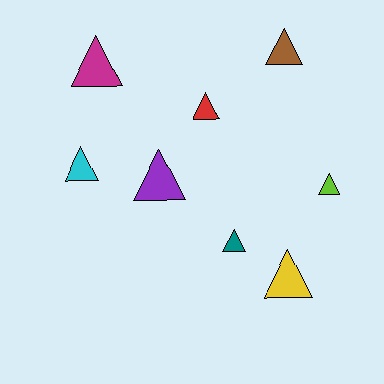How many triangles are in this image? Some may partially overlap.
There are 8 triangles.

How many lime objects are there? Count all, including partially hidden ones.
There is 1 lime object.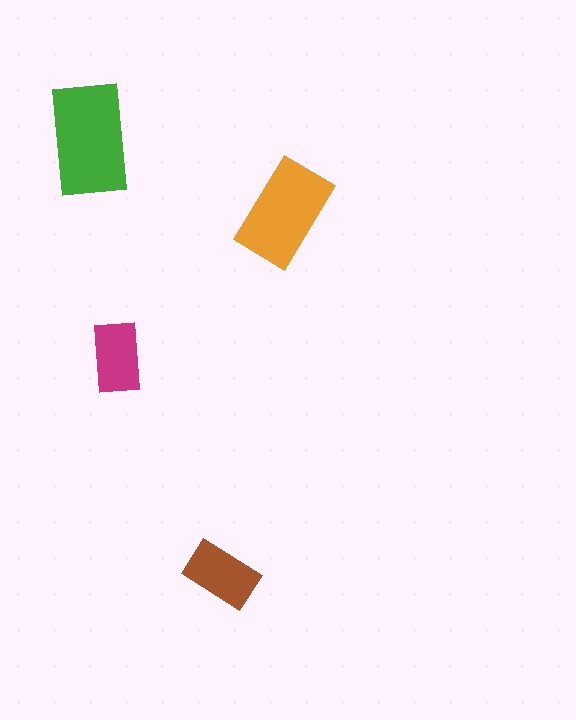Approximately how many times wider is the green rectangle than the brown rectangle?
About 1.5 times wider.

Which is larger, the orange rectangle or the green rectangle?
The green one.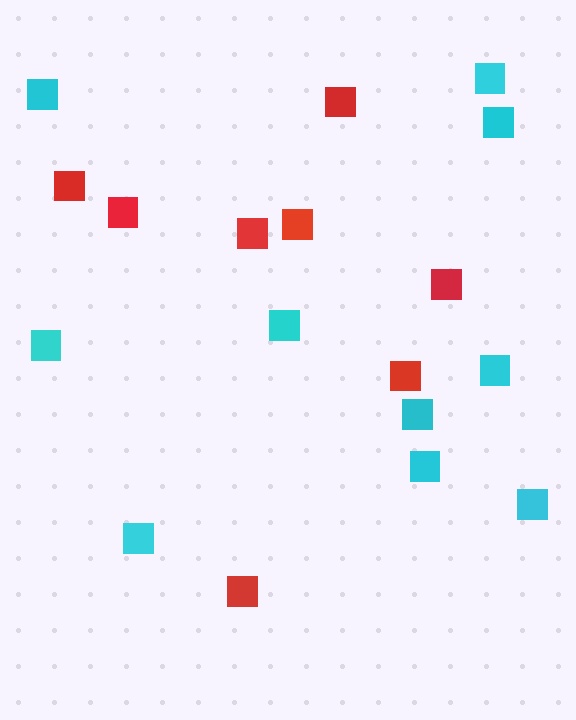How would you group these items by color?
There are 2 groups: one group of red squares (8) and one group of cyan squares (10).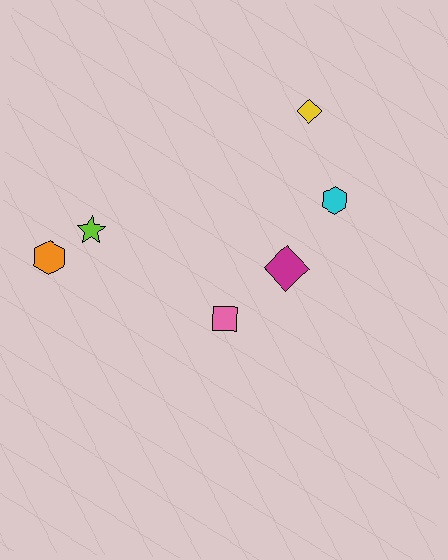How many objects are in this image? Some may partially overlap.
There are 6 objects.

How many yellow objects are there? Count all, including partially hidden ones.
There is 1 yellow object.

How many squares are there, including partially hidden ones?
There is 1 square.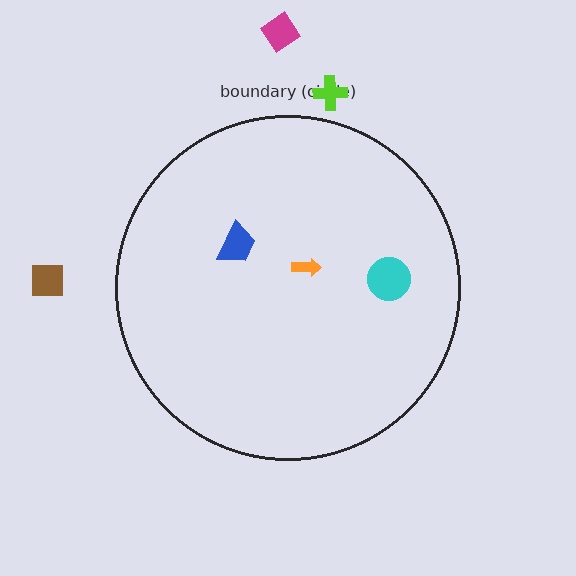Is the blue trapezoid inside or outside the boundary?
Inside.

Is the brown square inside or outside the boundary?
Outside.